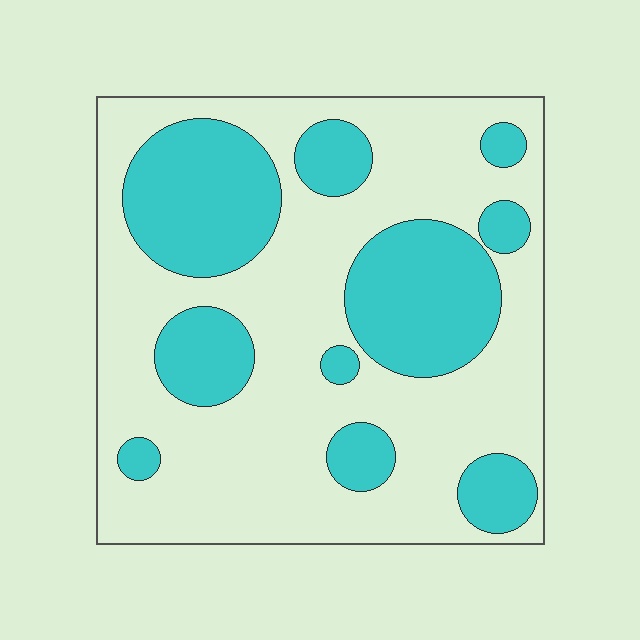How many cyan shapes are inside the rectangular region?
10.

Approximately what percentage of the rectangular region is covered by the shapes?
Approximately 35%.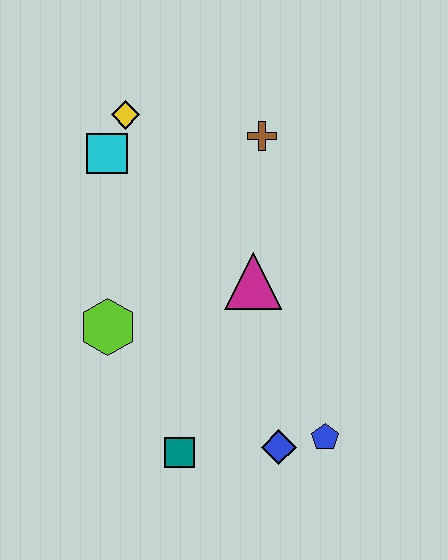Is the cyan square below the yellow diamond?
Yes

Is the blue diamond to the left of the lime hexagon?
No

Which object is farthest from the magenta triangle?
The yellow diamond is farthest from the magenta triangle.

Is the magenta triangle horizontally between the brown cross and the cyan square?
Yes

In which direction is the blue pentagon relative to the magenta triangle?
The blue pentagon is below the magenta triangle.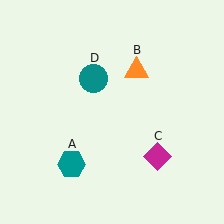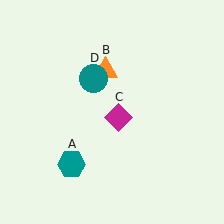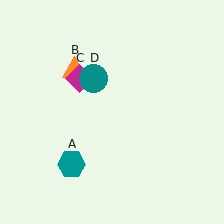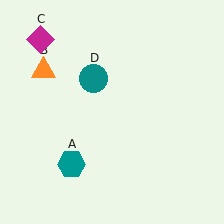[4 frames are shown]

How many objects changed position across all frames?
2 objects changed position: orange triangle (object B), magenta diamond (object C).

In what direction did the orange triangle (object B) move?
The orange triangle (object B) moved left.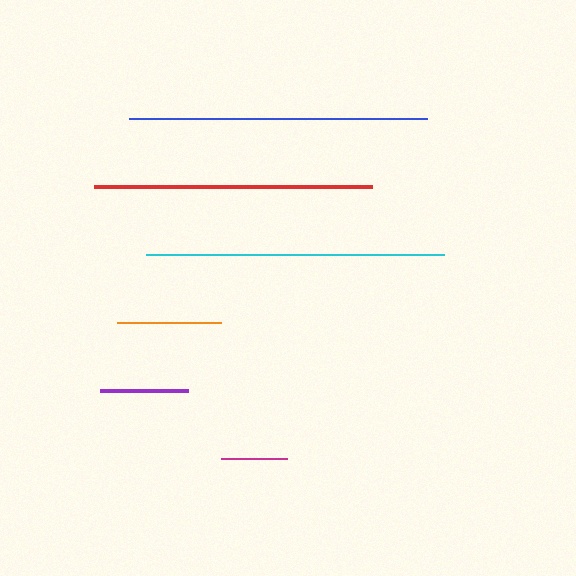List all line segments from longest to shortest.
From longest to shortest: cyan, blue, red, orange, purple, magenta.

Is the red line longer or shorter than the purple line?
The red line is longer than the purple line.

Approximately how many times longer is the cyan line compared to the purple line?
The cyan line is approximately 3.4 times the length of the purple line.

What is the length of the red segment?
The red segment is approximately 278 pixels long.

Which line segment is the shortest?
The magenta line is the shortest at approximately 67 pixels.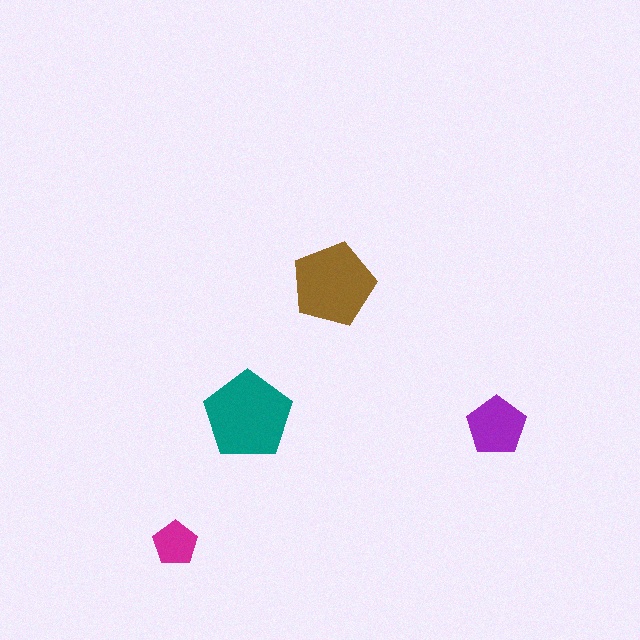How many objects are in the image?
There are 4 objects in the image.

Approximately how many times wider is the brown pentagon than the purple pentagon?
About 1.5 times wider.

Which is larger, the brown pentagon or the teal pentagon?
The teal one.